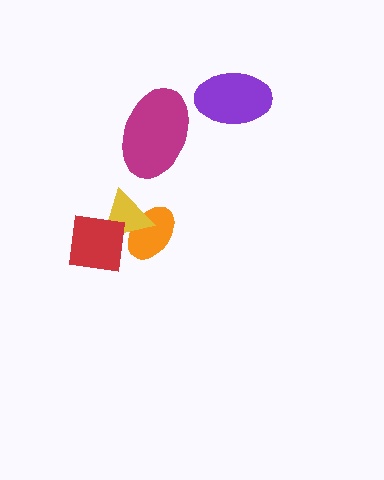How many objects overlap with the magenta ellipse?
0 objects overlap with the magenta ellipse.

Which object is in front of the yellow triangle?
The red square is in front of the yellow triangle.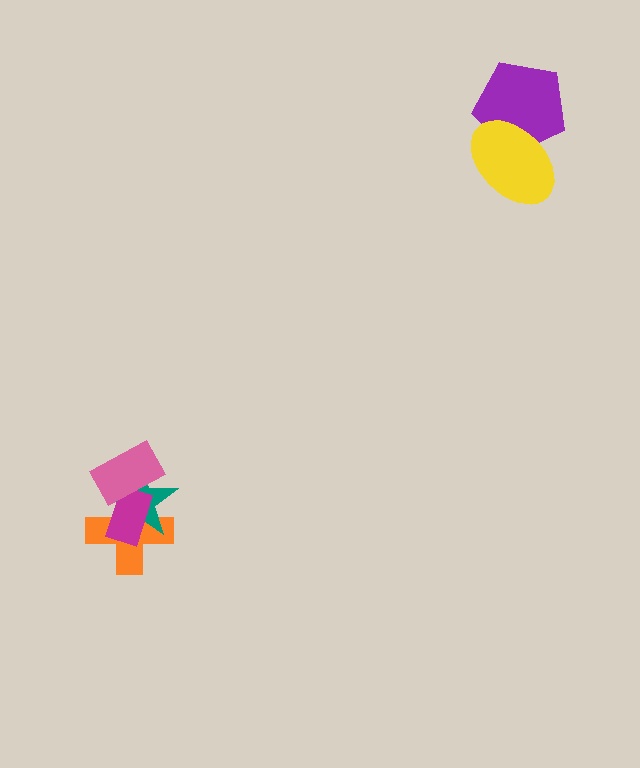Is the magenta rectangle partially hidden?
Yes, it is partially covered by another shape.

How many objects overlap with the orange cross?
3 objects overlap with the orange cross.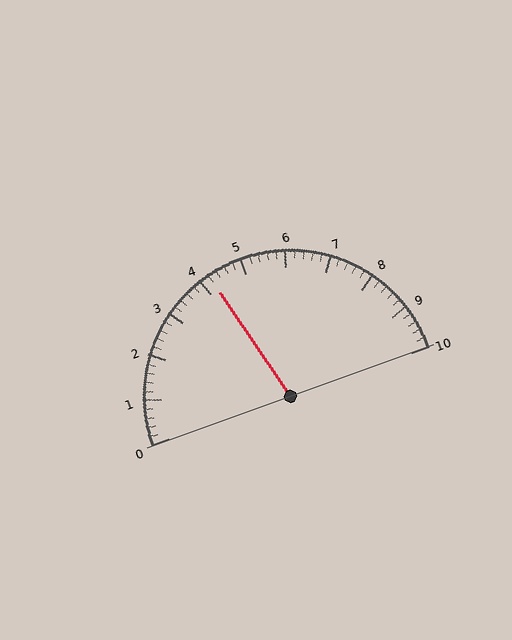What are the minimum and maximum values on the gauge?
The gauge ranges from 0 to 10.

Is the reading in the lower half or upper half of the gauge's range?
The reading is in the lower half of the range (0 to 10).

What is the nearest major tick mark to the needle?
The nearest major tick mark is 4.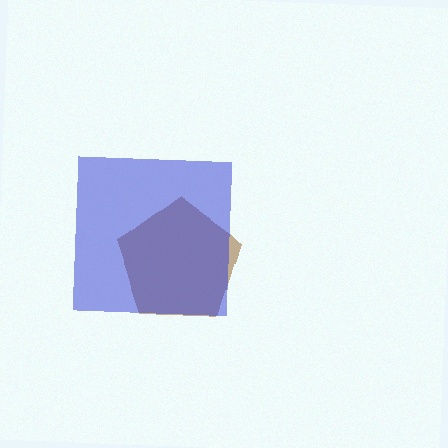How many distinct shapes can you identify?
There are 2 distinct shapes: a brown pentagon, a blue square.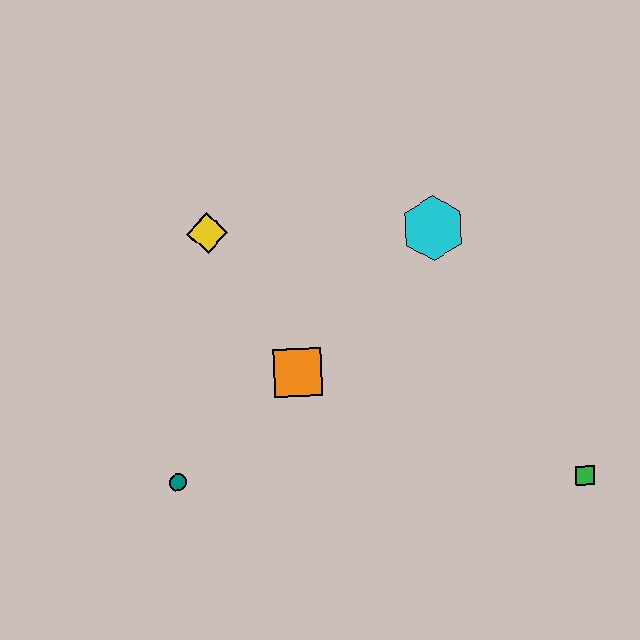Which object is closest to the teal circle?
The orange square is closest to the teal circle.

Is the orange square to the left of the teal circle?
No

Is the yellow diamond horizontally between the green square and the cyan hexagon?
No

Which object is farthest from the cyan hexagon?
The teal circle is farthest from the cyan hexagon.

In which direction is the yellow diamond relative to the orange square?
The yellow diamond is above the orange square.